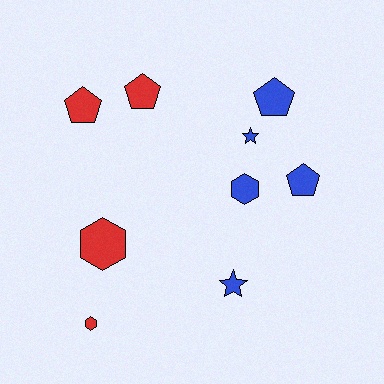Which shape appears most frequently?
Pentagon, with 4 objects.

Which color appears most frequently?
Blue, with 5 objects.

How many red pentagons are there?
There are 2 red pentagons.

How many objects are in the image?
There are 9 objects.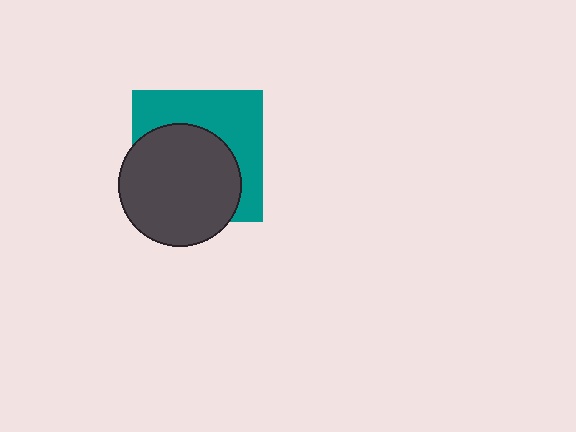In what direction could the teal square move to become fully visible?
The teal square could move toward the upper-right. That would shift it out from behind the dark gray circle entirely.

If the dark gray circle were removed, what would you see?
You would see the complete teal square.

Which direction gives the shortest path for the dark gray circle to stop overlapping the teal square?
Moving toward the lower-left gives the shortest separation.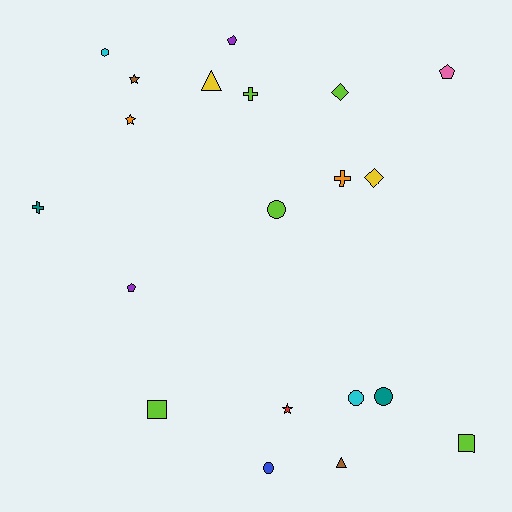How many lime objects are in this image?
There are 5 lime objects.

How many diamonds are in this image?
There are 2 diamonds.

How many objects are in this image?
There are 20 objects.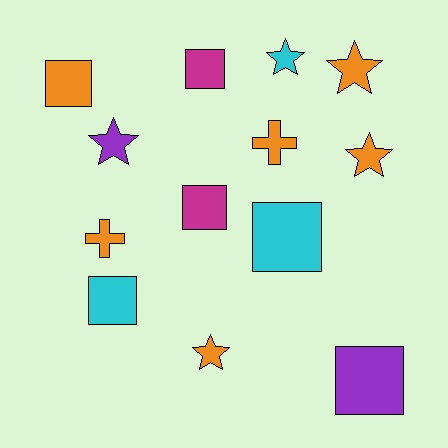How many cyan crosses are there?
There are no cyan crosses.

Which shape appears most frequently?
Square, with 6 objects.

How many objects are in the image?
There are 13 objects.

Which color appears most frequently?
Orange, with 6 objects.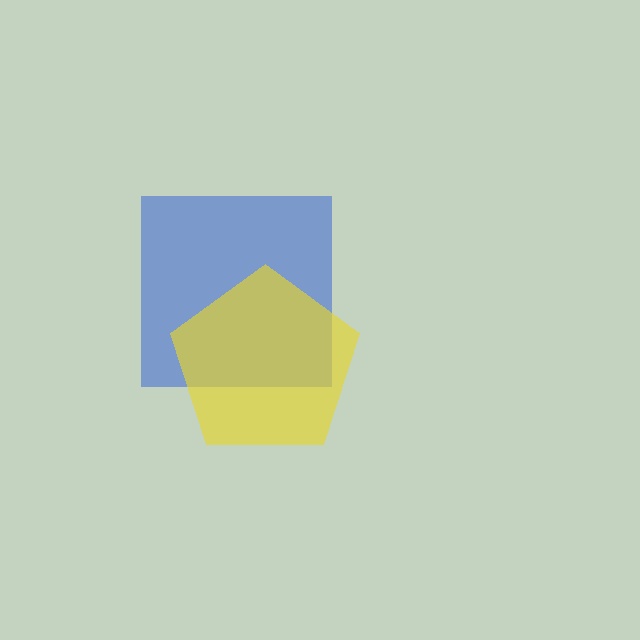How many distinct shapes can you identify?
There are 2 distinct shapes: a blue square, a yellow pentagon.